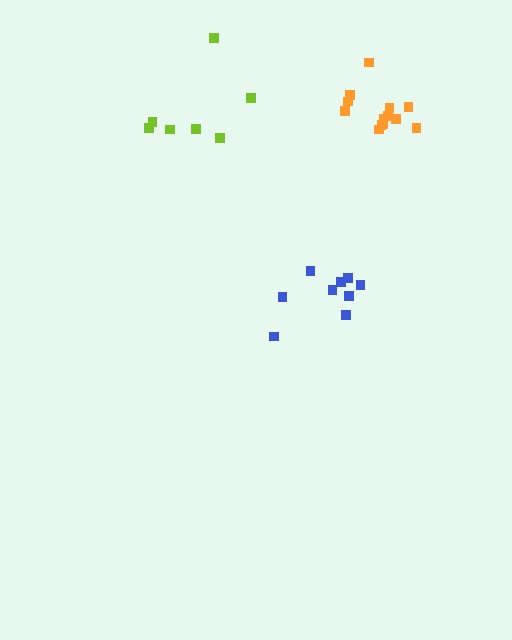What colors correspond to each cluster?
The clusters are colored: blue, lime, orange.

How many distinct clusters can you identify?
There are 3 distinct clusters.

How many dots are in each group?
Group 1: 9 dots, Group 2: 7 dots, Group 3: 13 dots (29 total).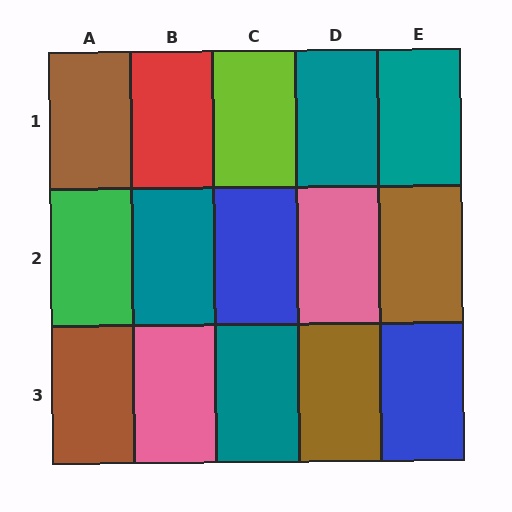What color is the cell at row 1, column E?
Teal.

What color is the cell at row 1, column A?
Brown.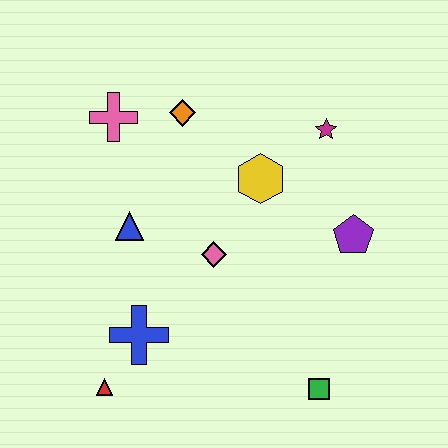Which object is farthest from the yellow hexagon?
The red triangle is farthest from the yellow hexagon.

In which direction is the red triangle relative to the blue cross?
The red triangle is below the blue cross.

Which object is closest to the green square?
The purple pentagon is closest to the green square.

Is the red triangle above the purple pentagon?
No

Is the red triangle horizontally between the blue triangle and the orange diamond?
No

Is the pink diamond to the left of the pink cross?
No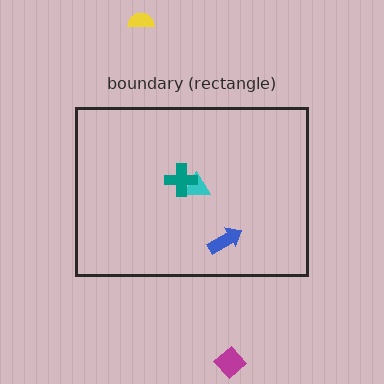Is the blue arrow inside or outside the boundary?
Inside.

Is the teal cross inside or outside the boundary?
Inside.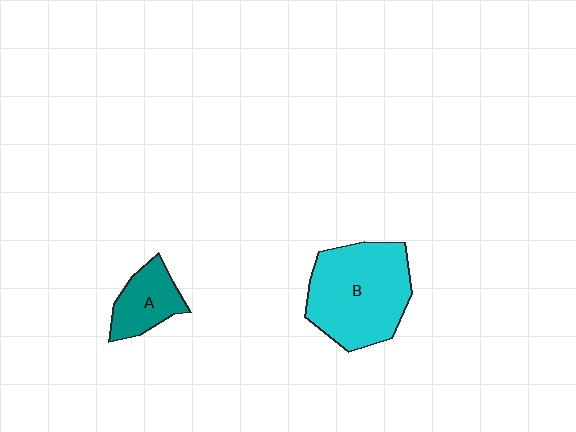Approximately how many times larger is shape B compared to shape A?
Approximately 2.4 times.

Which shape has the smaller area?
Shape A (teal).